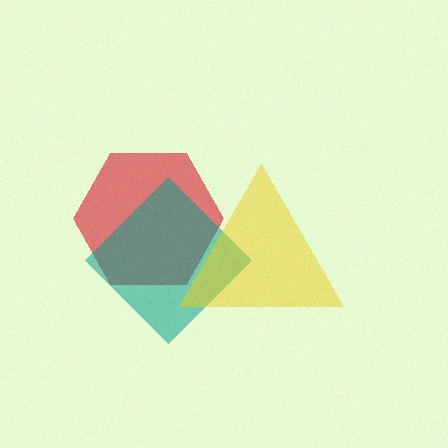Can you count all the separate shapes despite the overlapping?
Yes, there are 3 separate shapes.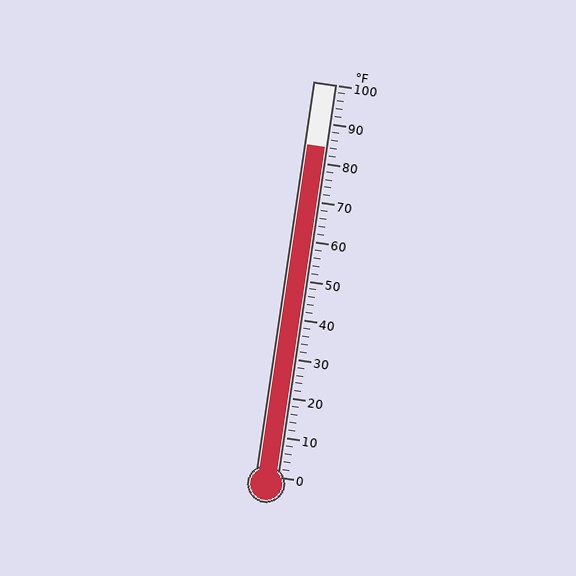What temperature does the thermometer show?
The thermometer shows approximately 84°F.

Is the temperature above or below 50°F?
The temperature is above 50°F.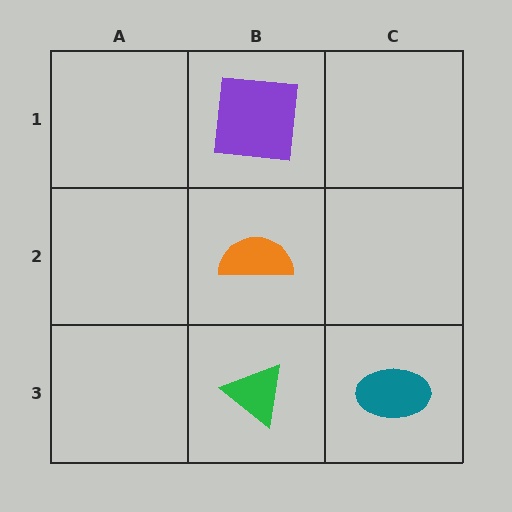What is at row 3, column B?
A green triangle.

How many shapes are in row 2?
1 shape.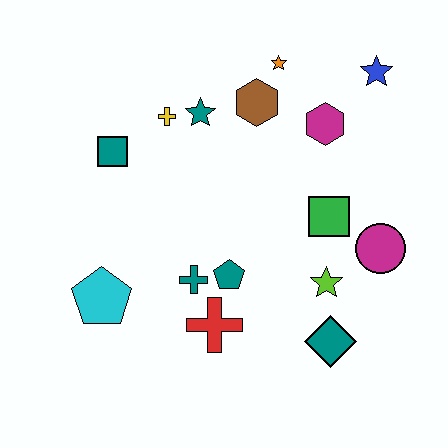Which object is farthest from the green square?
The cyan pentagon is farthest from the green square.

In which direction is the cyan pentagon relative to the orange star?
The cyan pentagon is below the orange star.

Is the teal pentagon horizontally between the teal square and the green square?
Yes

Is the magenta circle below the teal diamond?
No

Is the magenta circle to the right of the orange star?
Yes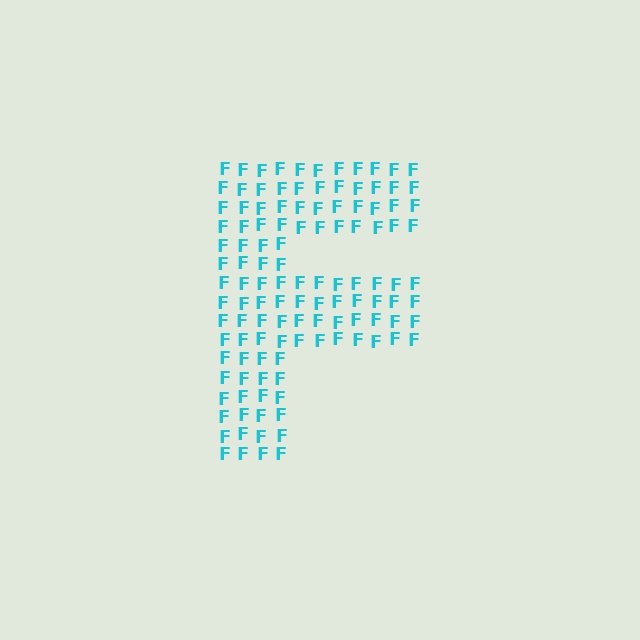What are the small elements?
The small elements are letter F's.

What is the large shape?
The large shape is the letter F.